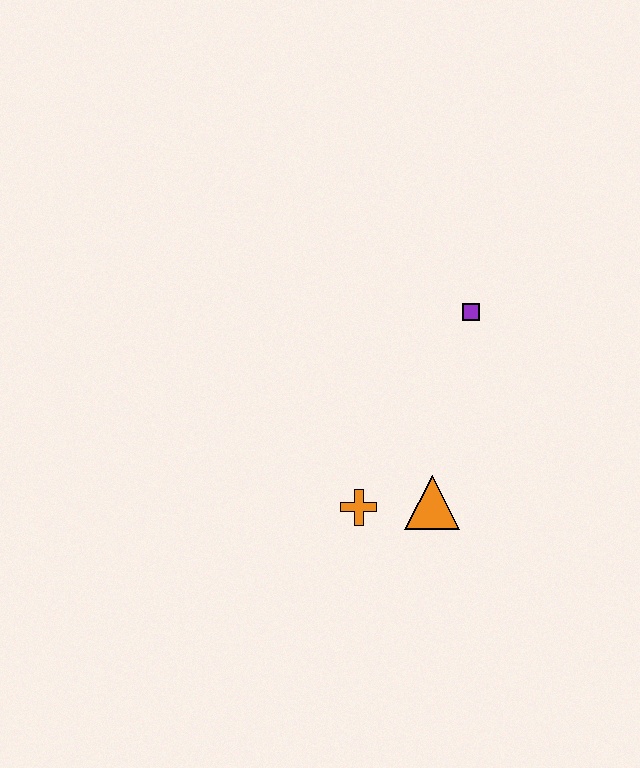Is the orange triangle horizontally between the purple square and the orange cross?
Yes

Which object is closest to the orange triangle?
The orange cross is closest to the orange triangle.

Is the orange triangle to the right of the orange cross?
Yes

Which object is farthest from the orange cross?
The purple square is farthest from the orange cross.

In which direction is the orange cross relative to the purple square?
The orange cross is below the purple square.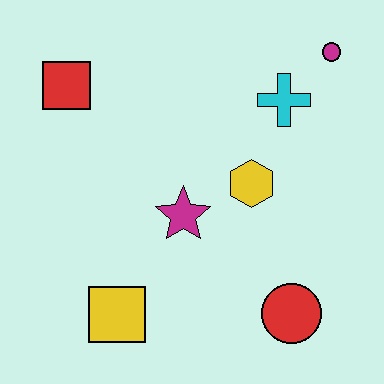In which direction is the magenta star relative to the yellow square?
The magenta star is above the yellow square.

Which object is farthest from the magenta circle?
The yellow square is farthest from the magenta circle.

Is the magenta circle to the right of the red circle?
Yes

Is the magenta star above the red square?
No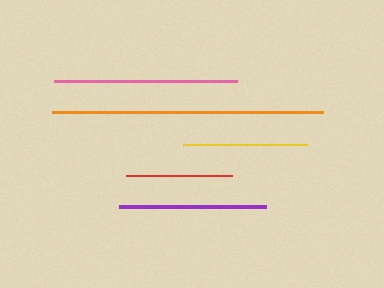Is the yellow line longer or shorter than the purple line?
The purple line is longer than the yellow line.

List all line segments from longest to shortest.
From longest to shortest: orange, pink, purple, yellow, red.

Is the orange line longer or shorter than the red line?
The orange line is longer than the red line.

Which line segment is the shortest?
The red line is the shortest at approximately 106 pixels.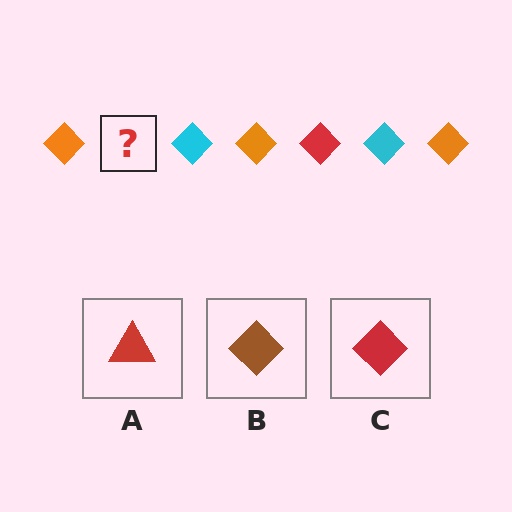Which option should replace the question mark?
Option C.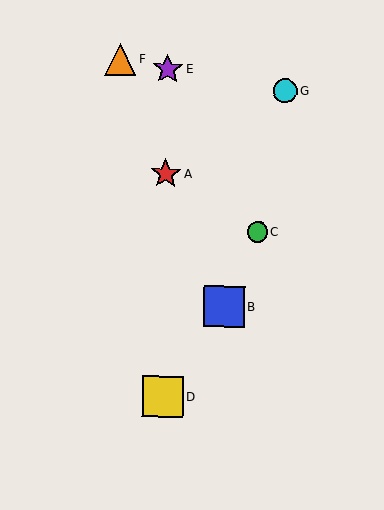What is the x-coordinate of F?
Object F is at x≈120.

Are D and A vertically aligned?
Yes, both are at x≈163.